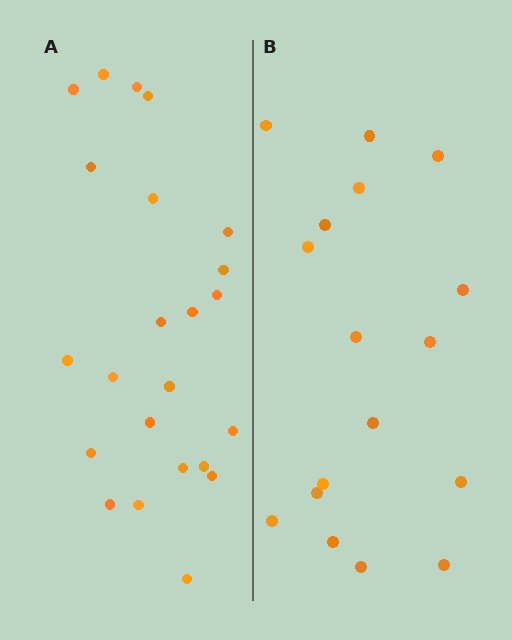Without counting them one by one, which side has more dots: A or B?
Region A (the left region) has more dots.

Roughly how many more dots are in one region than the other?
Region A has about 6 more dots than region B.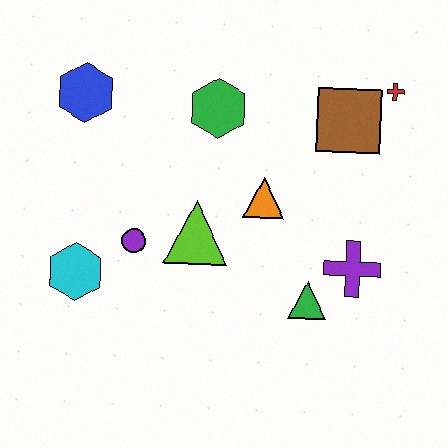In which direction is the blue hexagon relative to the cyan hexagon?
The blue hexagon is above the cyan hexagon.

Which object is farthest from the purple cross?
The blue hexagon is farthest from the purple cross.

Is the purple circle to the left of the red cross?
Yes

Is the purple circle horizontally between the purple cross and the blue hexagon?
Yes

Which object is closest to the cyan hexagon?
The purple circle is closest to the cyan hexagon.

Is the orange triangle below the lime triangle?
No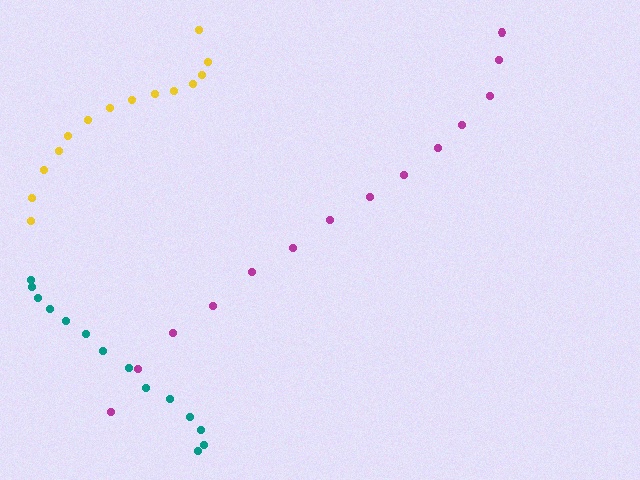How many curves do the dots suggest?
There are 3 distinct paths.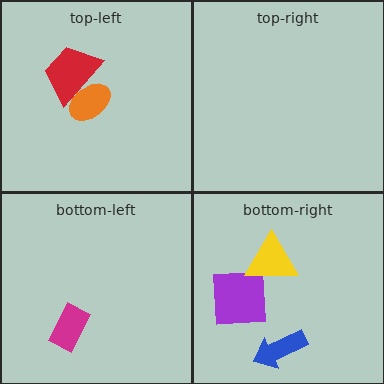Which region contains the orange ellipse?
The top-left region.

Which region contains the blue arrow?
The bottom-right region.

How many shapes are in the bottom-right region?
3.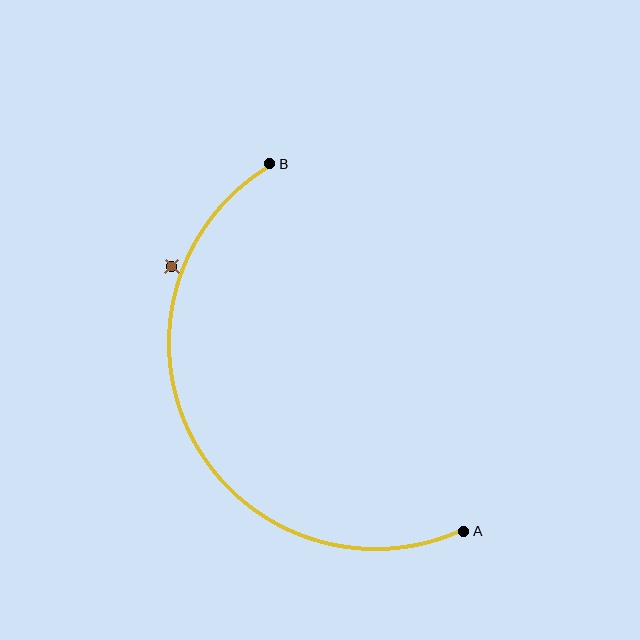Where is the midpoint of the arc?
The arc midpoint is the point on the curve farthest from the straight line joining A and B. It sits to the left of that line.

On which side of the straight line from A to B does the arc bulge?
The arc bulges to the left of the straight line connecting A and B.